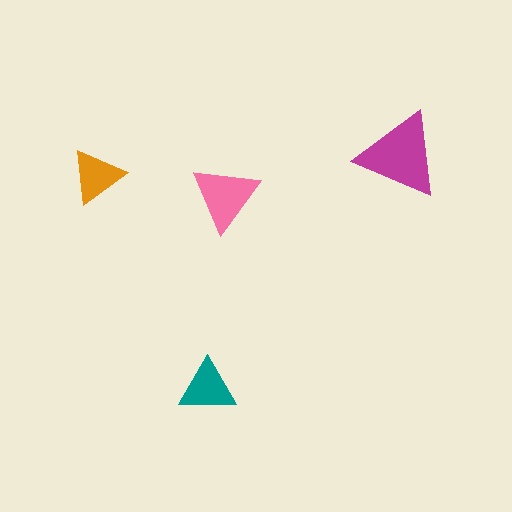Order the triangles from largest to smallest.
the magenta one, the pink one, the teal one, the orange one.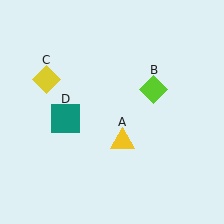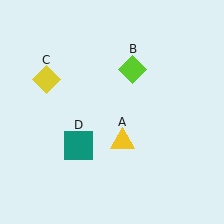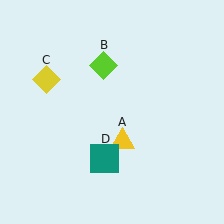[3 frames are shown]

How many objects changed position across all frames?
2 objects changed position: lime diamond (object B), teal square (object D).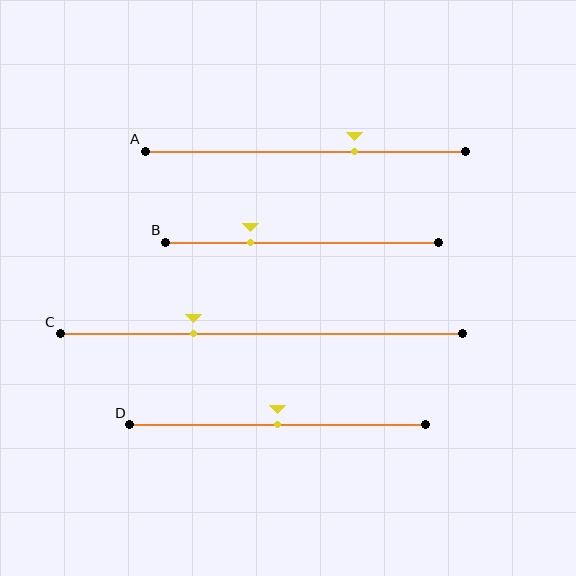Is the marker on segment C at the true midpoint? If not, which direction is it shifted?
No, the marker on segment C is shifted to the left by about 17% of the segment length.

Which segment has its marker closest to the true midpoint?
Segment D has its marker closest to the true midpoint.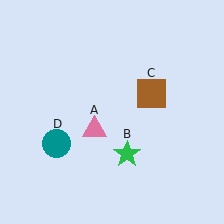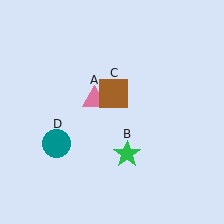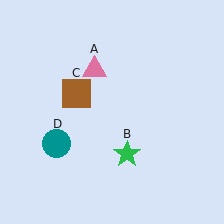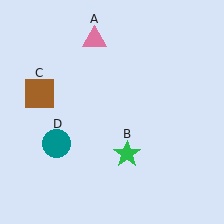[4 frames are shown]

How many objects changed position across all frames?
2 objects changed position: pink triangle (object A), brown square (object C).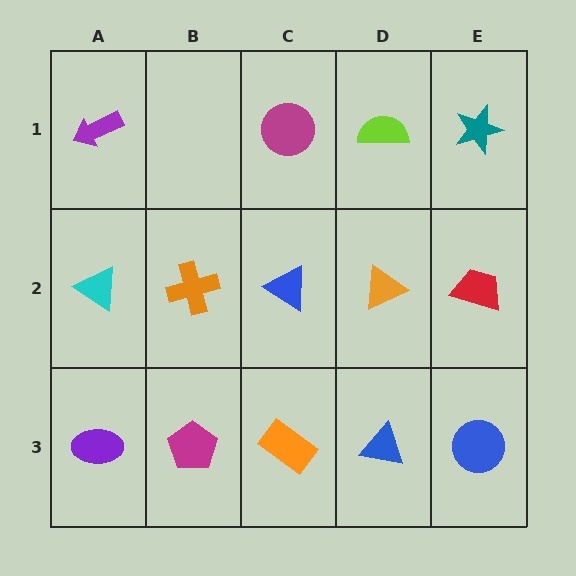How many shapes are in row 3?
5 shapes.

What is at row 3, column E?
A blue circle.